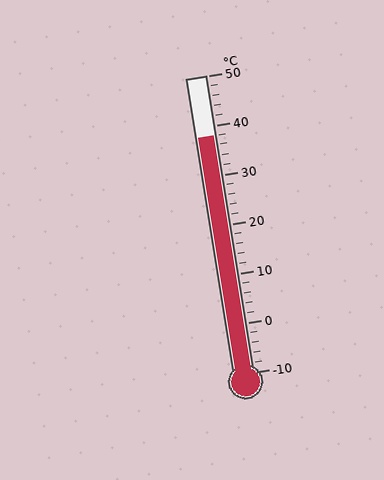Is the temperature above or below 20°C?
The temperature is above 20°C.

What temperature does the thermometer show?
The thermometer shows approximately 38°C.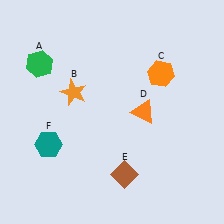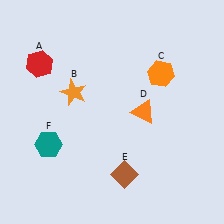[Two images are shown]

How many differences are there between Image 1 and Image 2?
There is 1 difference between the two images.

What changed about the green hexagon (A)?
In Image 1, A is green. In Image 2, it changed to red.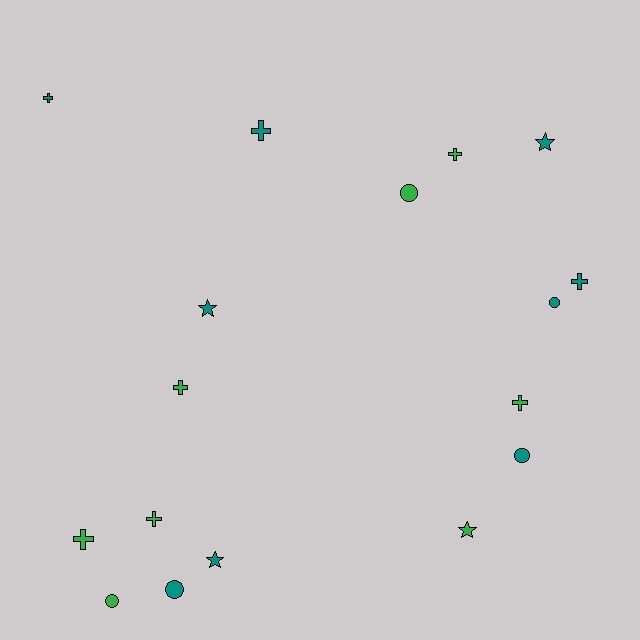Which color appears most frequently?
Teal, with 9 objects.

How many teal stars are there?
There are 3 teal stars.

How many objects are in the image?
There are 17 objects.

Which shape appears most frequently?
Cross, with 8 objects.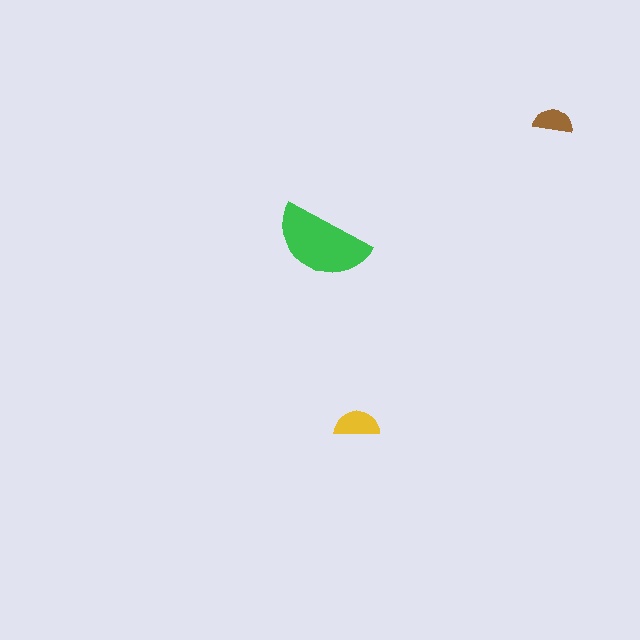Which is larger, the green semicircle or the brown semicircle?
The green one.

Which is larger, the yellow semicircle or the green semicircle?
The green one.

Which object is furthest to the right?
The brown semicircle is rightmost.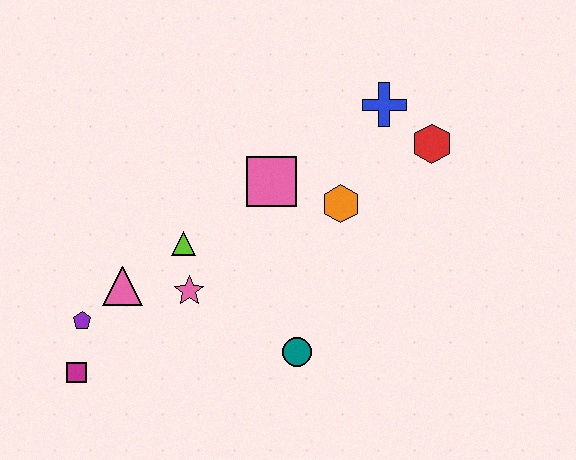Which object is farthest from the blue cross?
The magenta square is farthest from the blue cross.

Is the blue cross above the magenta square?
Yes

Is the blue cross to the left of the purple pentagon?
No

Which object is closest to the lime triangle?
The pink star is closest to the lime triangle.